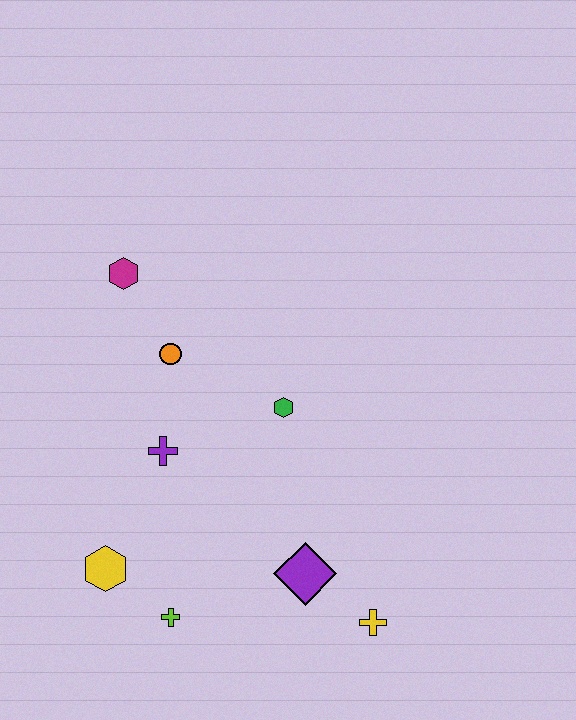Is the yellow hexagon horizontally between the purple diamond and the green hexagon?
No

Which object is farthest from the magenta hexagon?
The yellow cross is farthest from the magenta hexagon.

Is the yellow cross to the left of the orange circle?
No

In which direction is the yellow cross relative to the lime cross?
The yellow cross is to the right of the lime cross.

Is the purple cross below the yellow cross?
No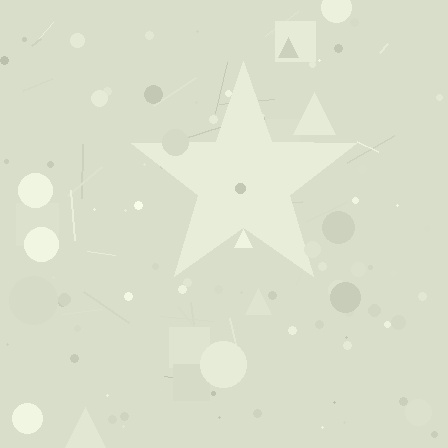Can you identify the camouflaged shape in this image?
The camouflaged shape is a star.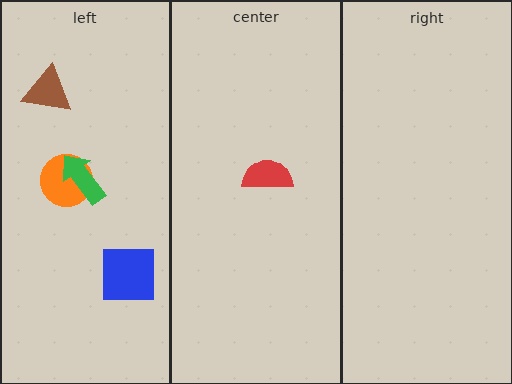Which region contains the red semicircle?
The center region.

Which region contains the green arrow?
The left region.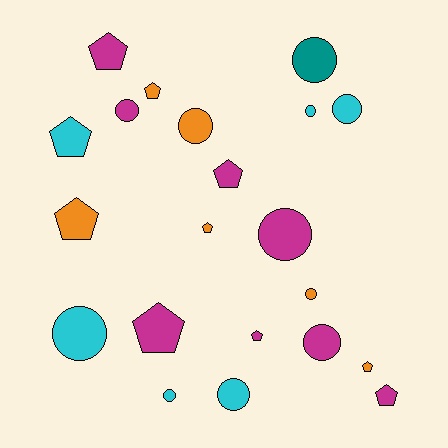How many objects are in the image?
There are 21 objects.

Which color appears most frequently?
Magenta, with 8 objects.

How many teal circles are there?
There is 1 teal circle.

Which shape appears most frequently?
Circle, with 11 objects.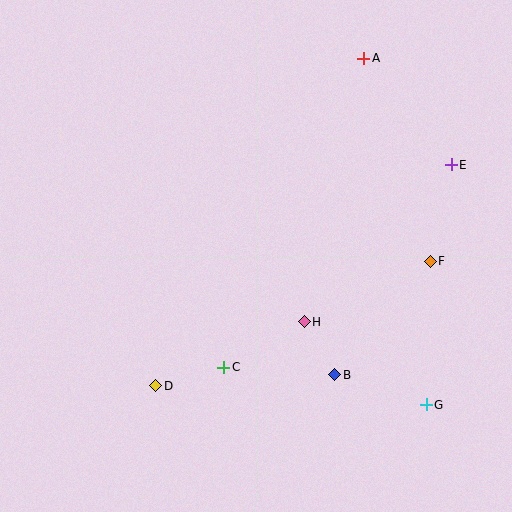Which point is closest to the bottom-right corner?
Point G is closest to the bottom-right corner.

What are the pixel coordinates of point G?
Point G is at (426, 405).